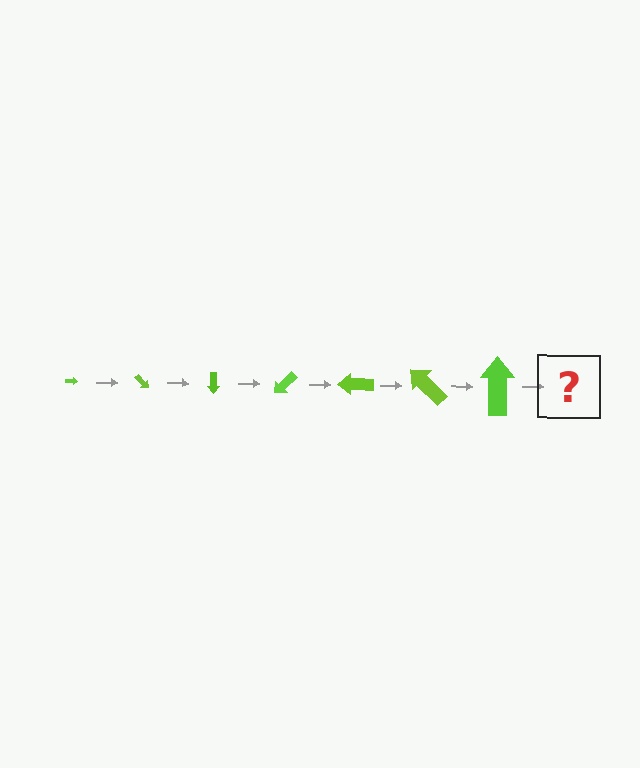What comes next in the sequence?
The next element should be an arrow, larger than the previous one and rotated 315 degrees from the start.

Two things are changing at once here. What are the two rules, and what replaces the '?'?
The two rules are that the arrow grows larger each step and it rotates 45 degrees each step. The '?' should be an arrow, larger than the previous one and rotated 315 degrees from the start.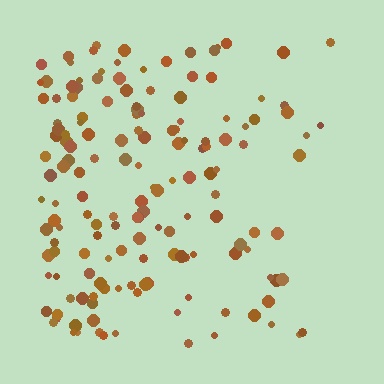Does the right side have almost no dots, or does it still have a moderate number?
Still a moderate number, just noticeably fewer than the left.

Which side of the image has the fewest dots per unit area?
The right.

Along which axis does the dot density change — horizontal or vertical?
Horizontal.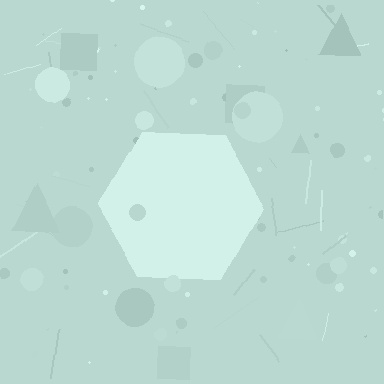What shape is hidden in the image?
A hexagon is hidden in the image.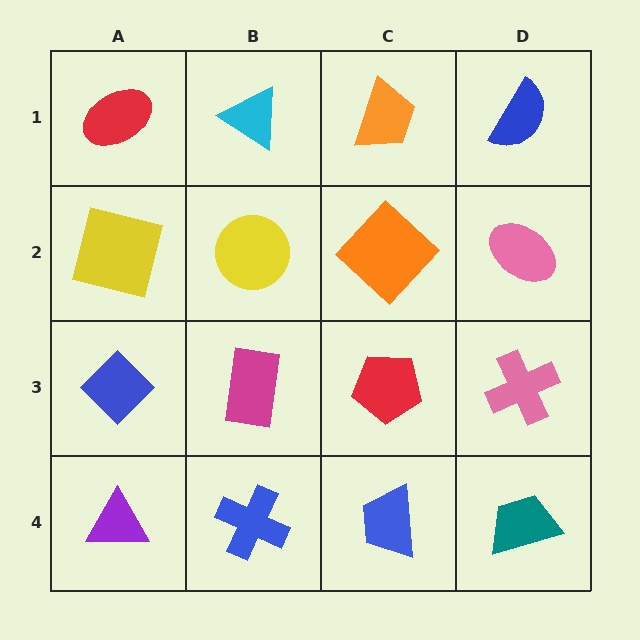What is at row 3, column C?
A red pentagon.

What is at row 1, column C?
An orange trapezoid.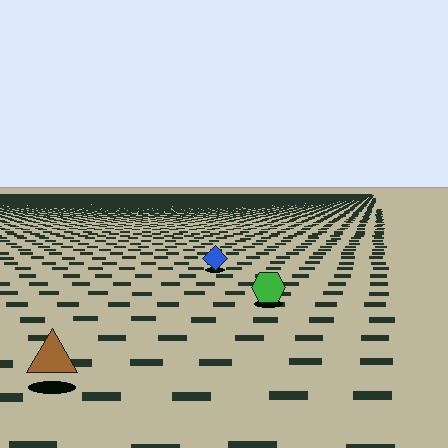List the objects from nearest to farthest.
From nearest to farthest: the brown triangle, the green hexagon, the blue diamond.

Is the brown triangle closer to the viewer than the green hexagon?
Yes. The brown triangle is closer — you can tell from the texture gradient: the ground texture is coarser near it.